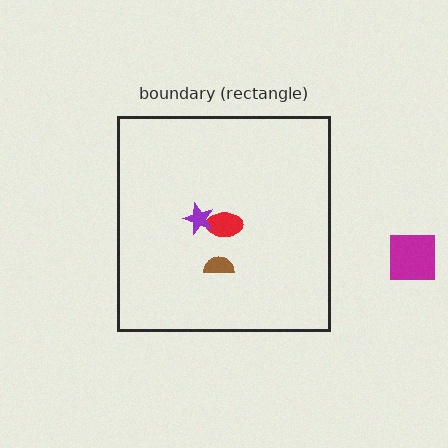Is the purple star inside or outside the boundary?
Inside.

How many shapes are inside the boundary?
3 inside, 1 outside.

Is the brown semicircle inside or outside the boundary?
Inside.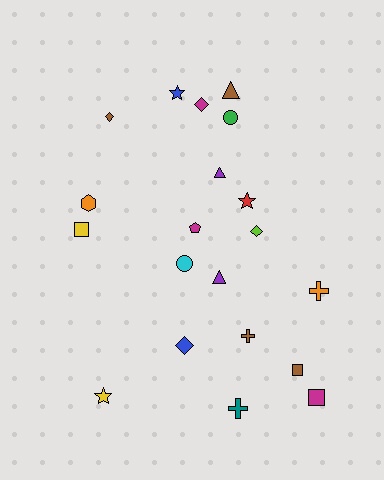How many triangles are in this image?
There are 3 triangles.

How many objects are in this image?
There are 20 objects.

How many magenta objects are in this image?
There are 3 magenta objects.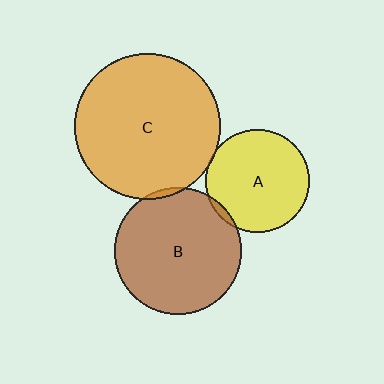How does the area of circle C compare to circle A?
Approximately 2.0 times.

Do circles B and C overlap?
Yes.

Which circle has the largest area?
Circle C (orange).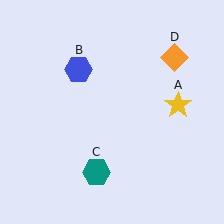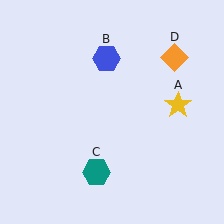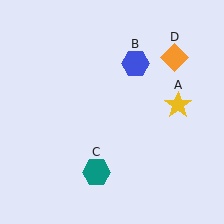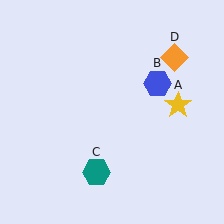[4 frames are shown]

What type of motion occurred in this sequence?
The blue hexagon (object B) rotated clockwise around the center of the scene.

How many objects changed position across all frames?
1 object changed position: blue hexagon (object B).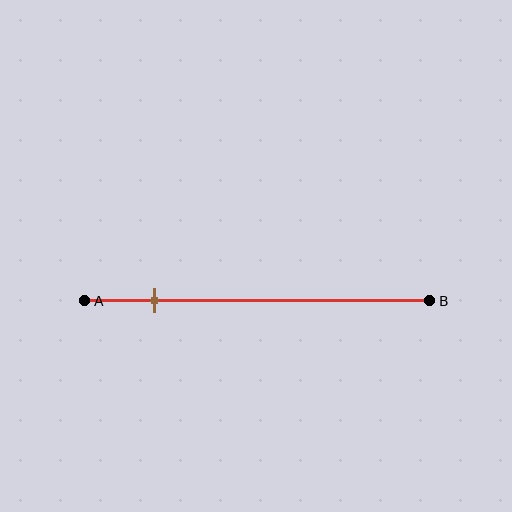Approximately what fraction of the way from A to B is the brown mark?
The brown mark is approximately 20% of the way from A to B.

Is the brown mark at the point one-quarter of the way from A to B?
No, the mark is at about 20% from A, not at the 25% one-quarter point.